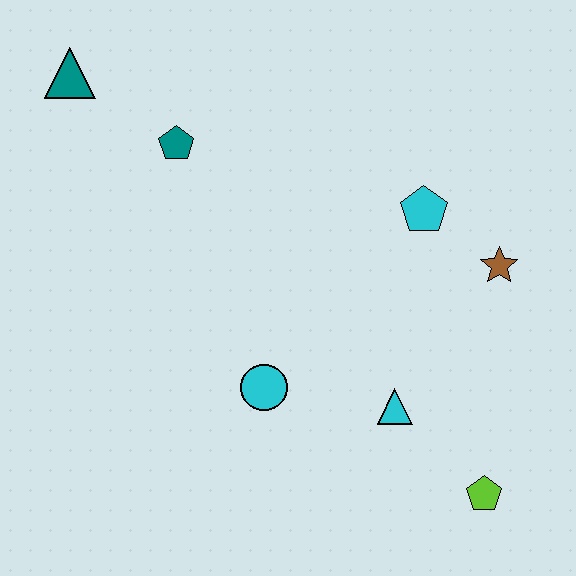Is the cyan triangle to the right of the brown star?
No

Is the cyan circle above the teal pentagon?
No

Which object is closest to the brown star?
The cyan pentagon is closest to the brown star.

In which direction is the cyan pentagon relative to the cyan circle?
The cyan pentagon is above the cyan circle.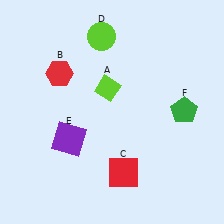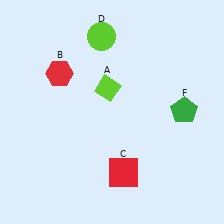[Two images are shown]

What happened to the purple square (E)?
The purple square (E) was removed in Image 2. It was in the bottom-left area of Image 1.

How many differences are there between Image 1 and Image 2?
There is 1 difference between the two images.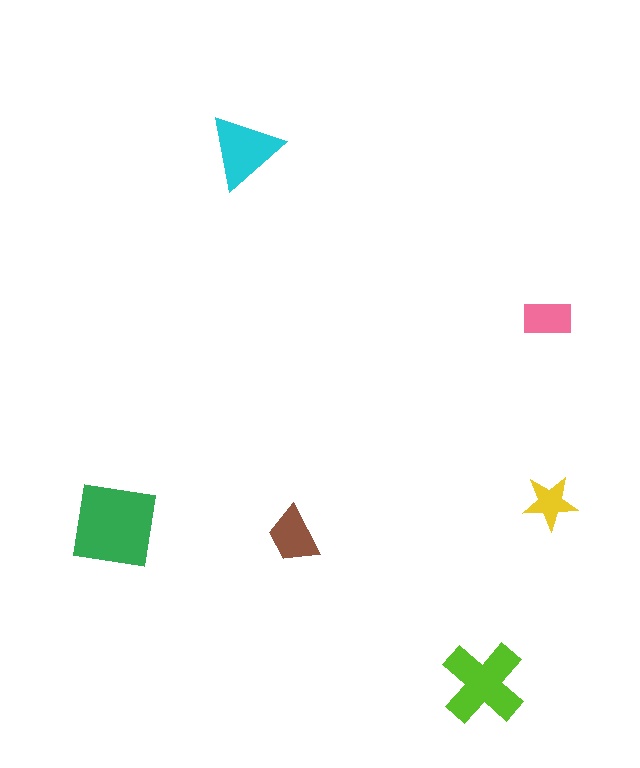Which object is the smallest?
The yellow star.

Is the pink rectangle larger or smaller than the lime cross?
Smaller.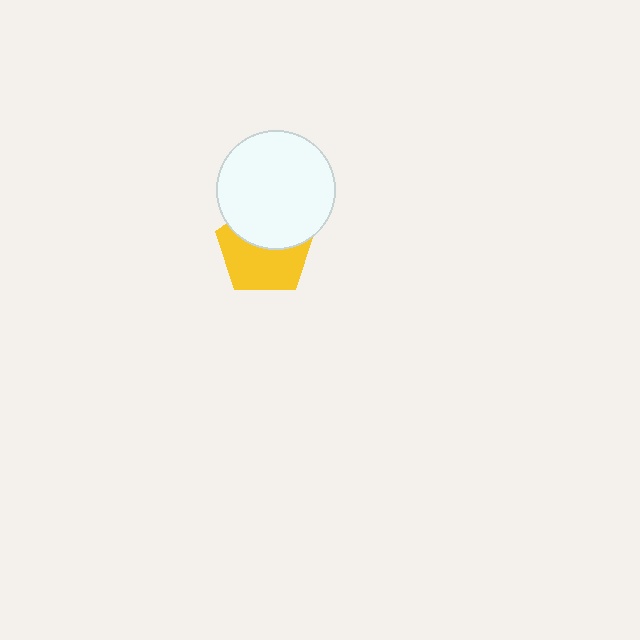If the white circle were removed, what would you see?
You would see the complete yellow pentagon.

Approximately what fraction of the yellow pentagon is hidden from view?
Roughly 43% of the yellow pentagon is hidden behind the white circle.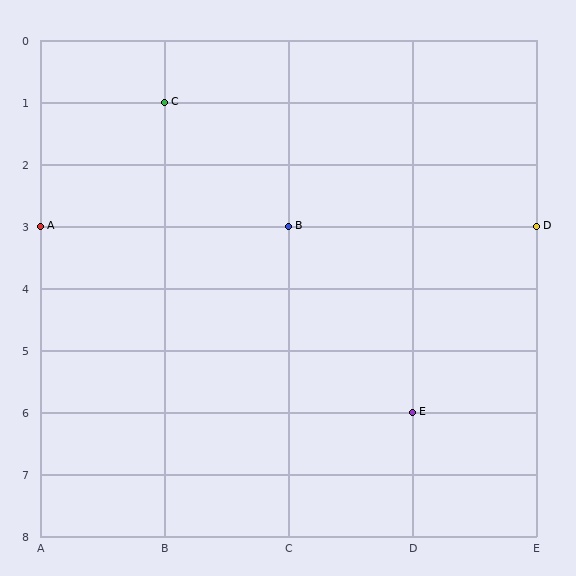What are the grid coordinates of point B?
Point B is at grid coordinates (C, 3).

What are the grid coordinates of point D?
Point D is at grid coordinates (E, 3).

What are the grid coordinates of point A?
Point A is at grid coordinates (A, 3).